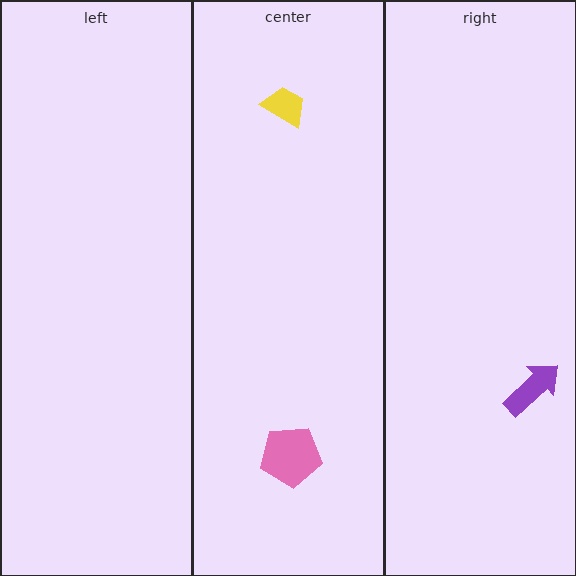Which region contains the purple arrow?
The right region.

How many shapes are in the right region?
1.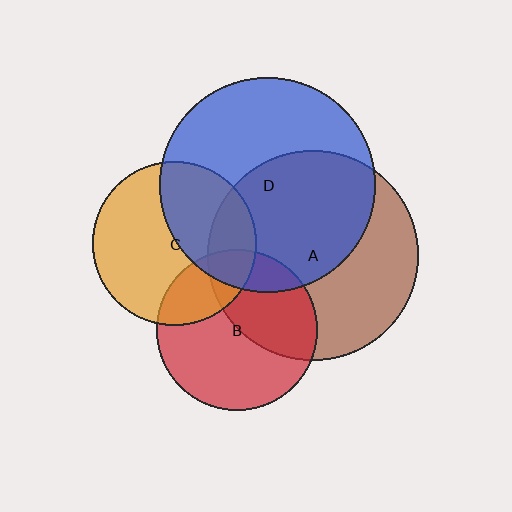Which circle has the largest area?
Circle D (blue).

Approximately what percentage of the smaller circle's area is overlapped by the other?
Approximately 40%.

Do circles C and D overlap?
Yes.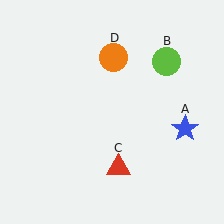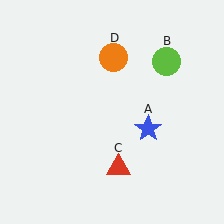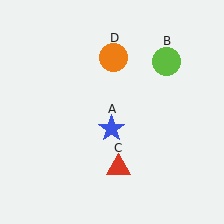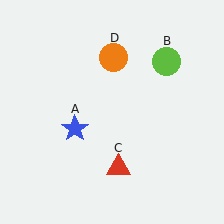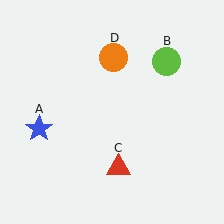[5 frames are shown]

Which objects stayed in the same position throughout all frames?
Lime circle (object B) and red triangle (object C) and orange circle (object D) remained stationary.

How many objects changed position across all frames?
1 object changed position: blue star (object A).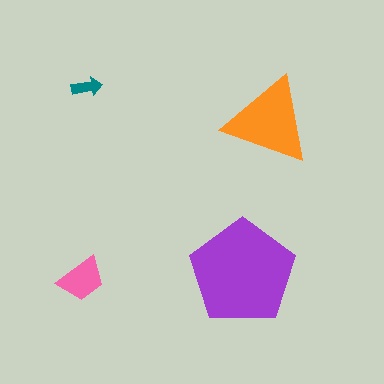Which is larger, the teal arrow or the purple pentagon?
The purple pentagon.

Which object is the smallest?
The teal arrow.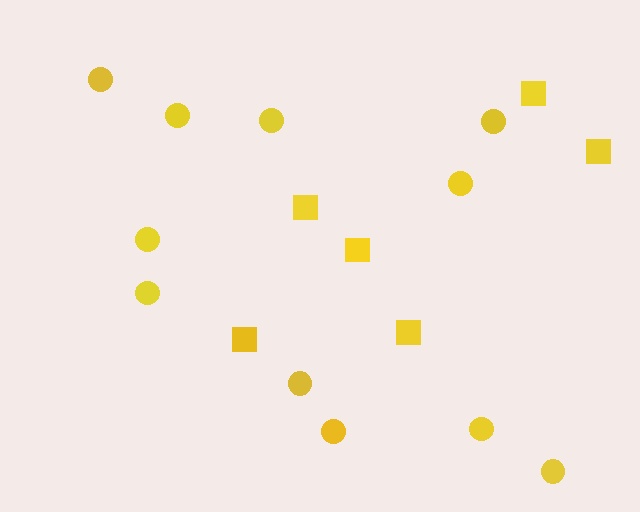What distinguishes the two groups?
There are 2 groups: one group of circles (11) and one group of squares (6).